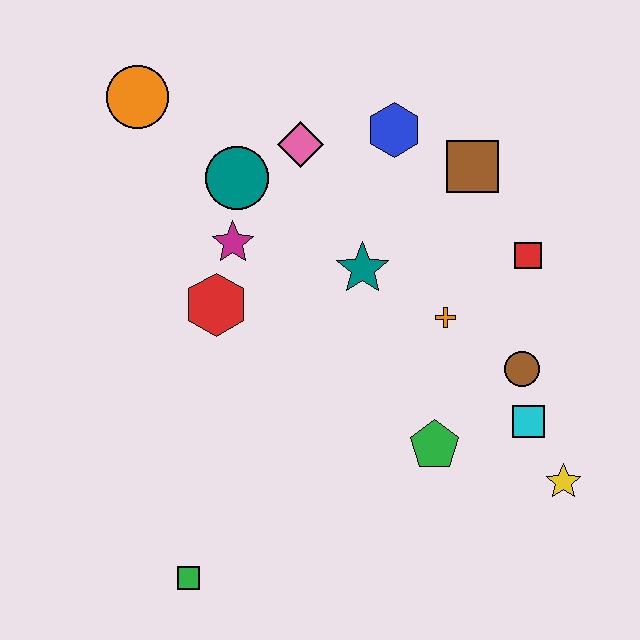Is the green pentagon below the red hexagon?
Yes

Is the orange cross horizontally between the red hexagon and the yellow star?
Yes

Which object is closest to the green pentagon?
The cyan square is closest to the green pentagon.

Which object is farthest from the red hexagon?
The yellow star is farthest from the red hexagon.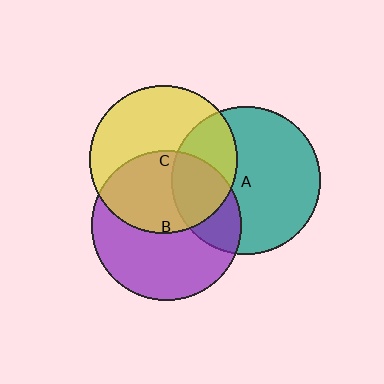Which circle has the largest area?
Circle B (purple).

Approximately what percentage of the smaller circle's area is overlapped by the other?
Approximately 45%.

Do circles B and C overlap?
Yes.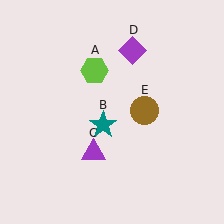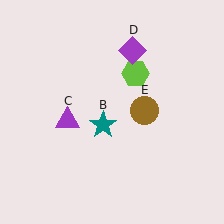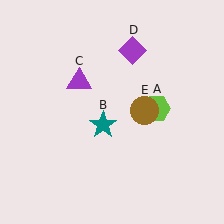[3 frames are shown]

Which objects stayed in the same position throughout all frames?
Teal star (object B) and purple diamond (object D) and brown circle (object E) remained stationary.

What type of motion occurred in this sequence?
The lime hexagon (object A), purple triangle (object C) rotated clockwise around the center of the scene.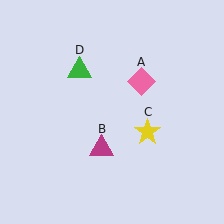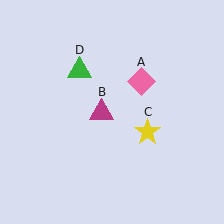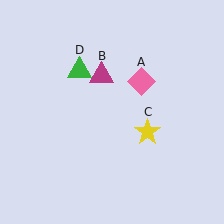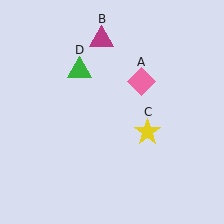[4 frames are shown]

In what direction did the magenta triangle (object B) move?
The magenta triangle (object B) moved up.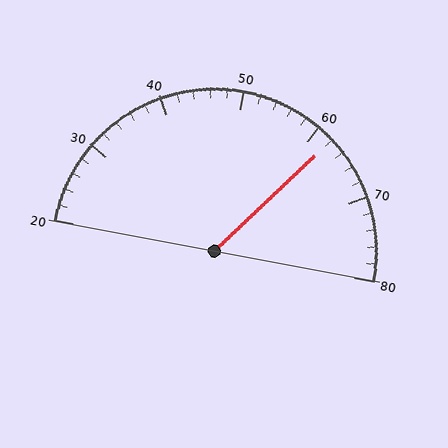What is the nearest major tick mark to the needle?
The nearest major tick mark is 60.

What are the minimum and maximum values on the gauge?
The gauge ranges from 20 to 80.